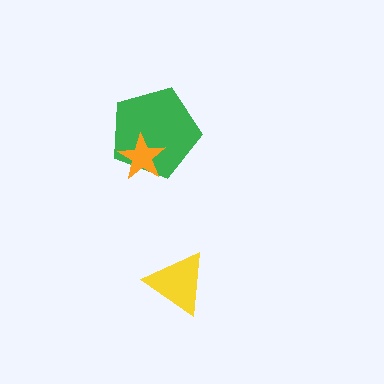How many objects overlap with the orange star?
1 object overlaps with the orange star.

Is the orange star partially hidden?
No, no other shape covers it.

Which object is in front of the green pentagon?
The orange star is in front of the green pentagon.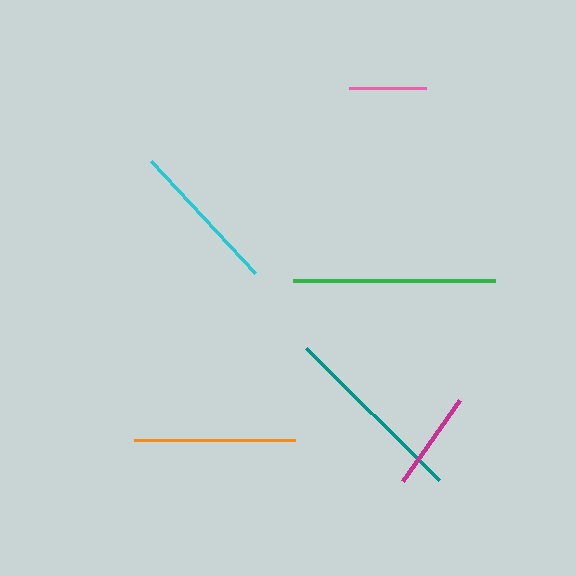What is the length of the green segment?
The green segment is approximately 202 pixels long.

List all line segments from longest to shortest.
From longest to shortest: green, teal, orange, cyan, magenta, pink.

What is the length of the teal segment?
The teal segment is approximately 188 pixels long.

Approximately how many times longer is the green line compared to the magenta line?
The green line is approximately 2.0 times the length of the magenta line.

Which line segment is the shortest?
The pink line is the shortest at approximately 77 pixels.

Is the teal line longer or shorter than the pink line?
The teal line is longer than the pink line.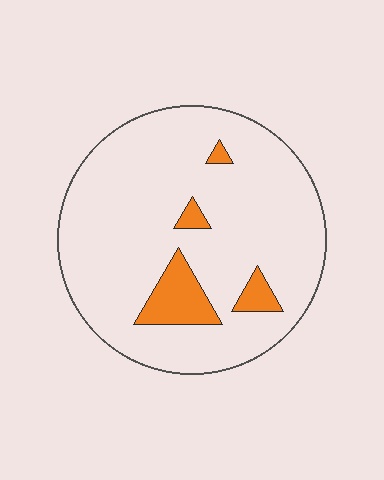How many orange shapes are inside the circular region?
4.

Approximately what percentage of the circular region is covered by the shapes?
Approximately 10%.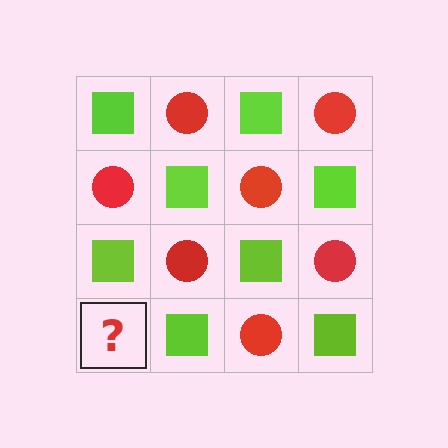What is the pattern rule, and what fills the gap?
The rule is that it alternates lime square and red circle in a checkerboard pattern. The gap should be filled with a red circle.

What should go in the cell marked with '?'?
The missing cell should contain a red circle.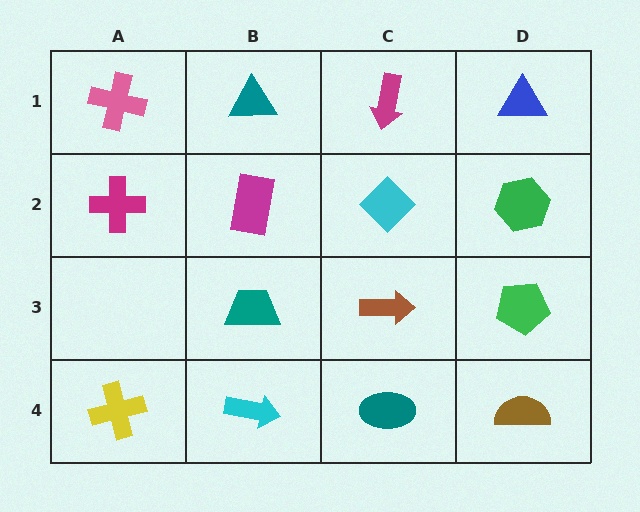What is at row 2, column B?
A magenta rectangle.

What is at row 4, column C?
A teal ellipse.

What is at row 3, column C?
A brown arrow.